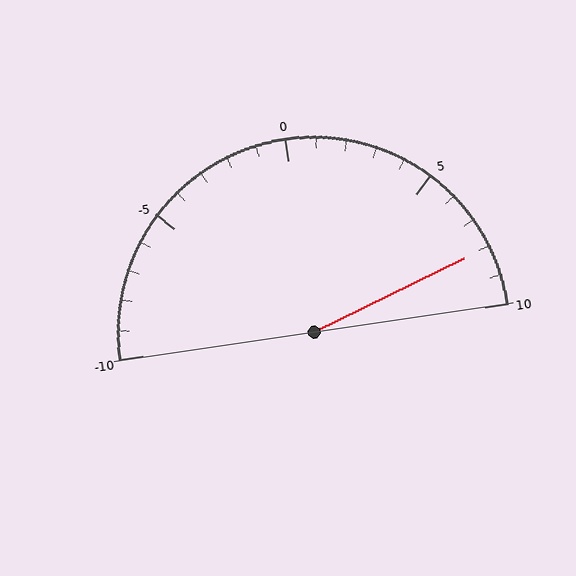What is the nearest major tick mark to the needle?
The nearest major tick mark is 10.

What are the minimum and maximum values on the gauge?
The gauge ranges from -10 to 10.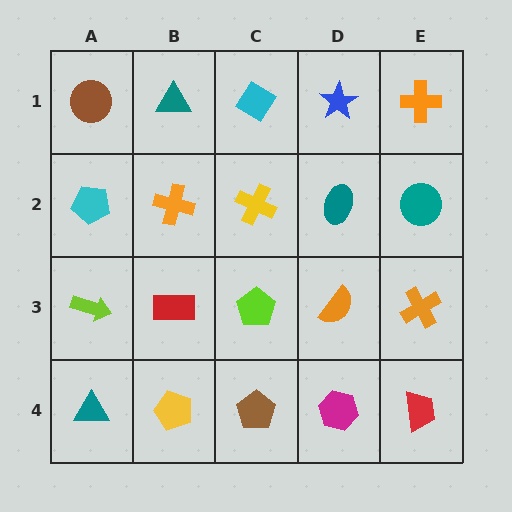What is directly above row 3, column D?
A teal ellipse.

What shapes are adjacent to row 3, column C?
A yellow cross (row 2, column C), a brown pentagon (row 4, column C), a red rectangle (row 3, column B), an orange semicircle (row 3, column D).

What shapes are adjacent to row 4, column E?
An orange cross (row 3, column E), a magenta hexagon (row 4, column D).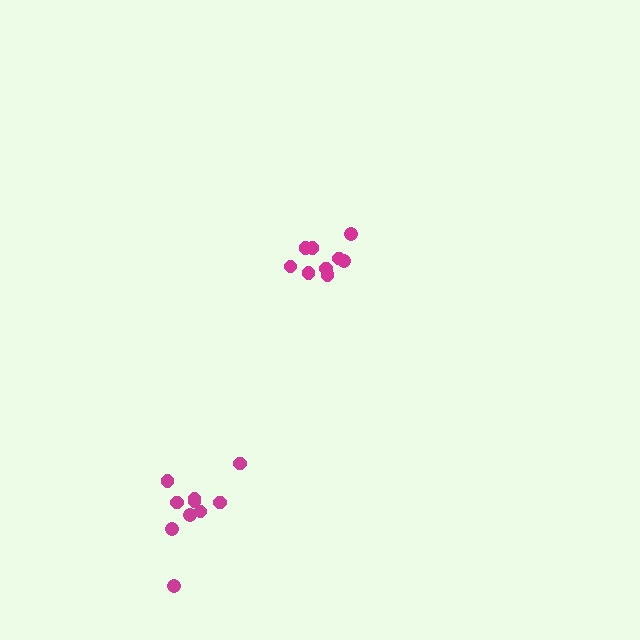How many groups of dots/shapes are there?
There are 2 groups.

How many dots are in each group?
Group 1: 9 dots, Group 2: 10 dots (19 total).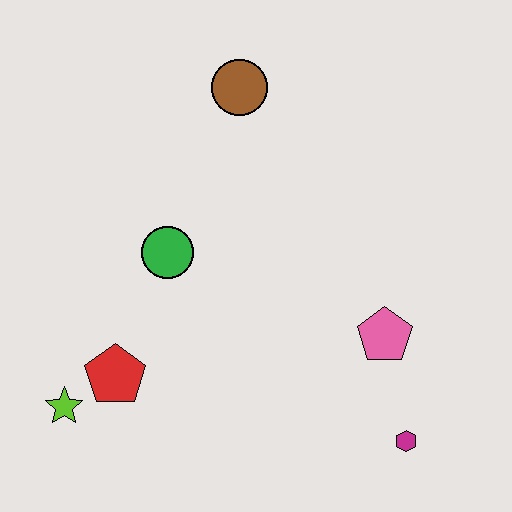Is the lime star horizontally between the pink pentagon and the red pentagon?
No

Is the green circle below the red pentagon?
No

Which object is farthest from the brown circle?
The magenta hexagon is farthest from the brown circle.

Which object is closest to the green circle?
The red pentagon is closest to the green circle.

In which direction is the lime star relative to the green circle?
The lime star is below the green circle.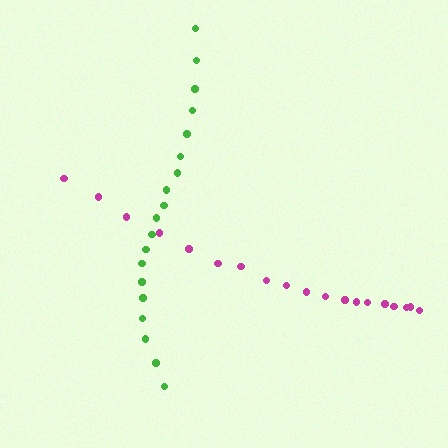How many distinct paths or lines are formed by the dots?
There are 2 distinct paths.